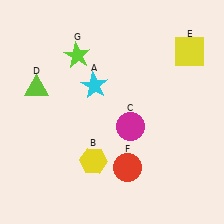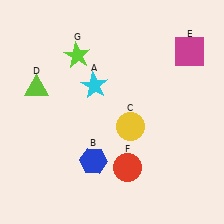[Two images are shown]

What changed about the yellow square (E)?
In Image 1, E is yellow. In Image 2, it changed to magenta.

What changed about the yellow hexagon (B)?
In Image 1, B is yellow. In Image 2, it changed to blue.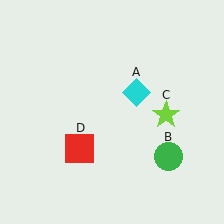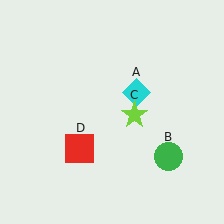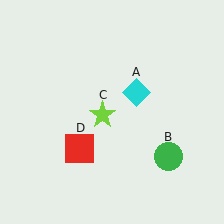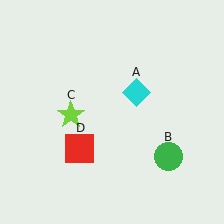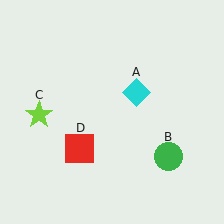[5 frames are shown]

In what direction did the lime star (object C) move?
The lime star (object C) moved left.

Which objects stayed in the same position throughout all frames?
Cyan diamond (object A) and green circle (object B) and red square (object D) remained stationary.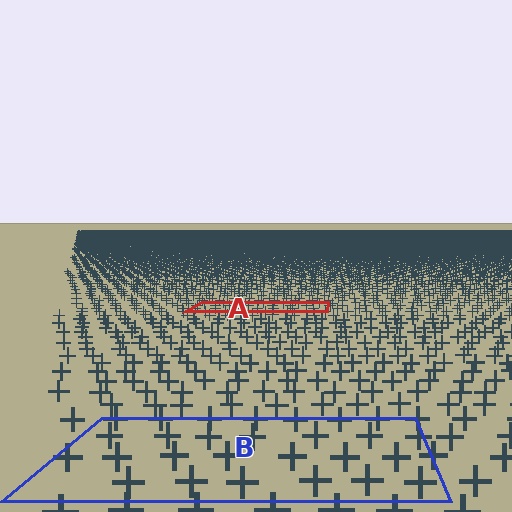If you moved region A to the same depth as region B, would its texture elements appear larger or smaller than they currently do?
They would appear larger. At a closer depth, the same texture elements are projected at a bigger on-screen size.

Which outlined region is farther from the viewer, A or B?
Region A is farther from the viewer — the texture elements inside it appear smaller and more densely packed.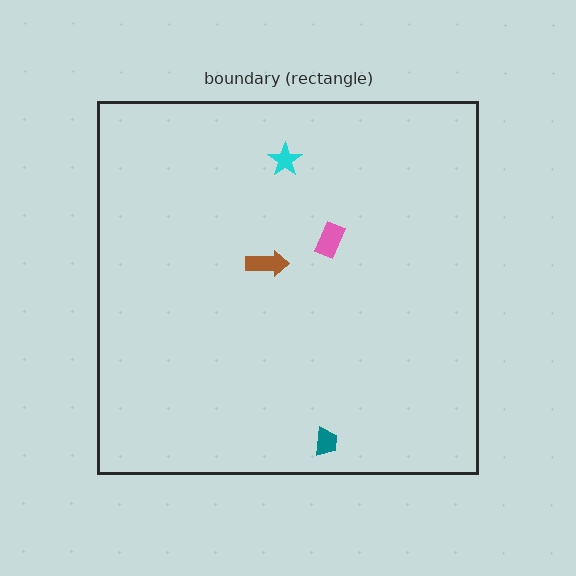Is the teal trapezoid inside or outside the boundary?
Inside.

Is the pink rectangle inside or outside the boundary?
Inside.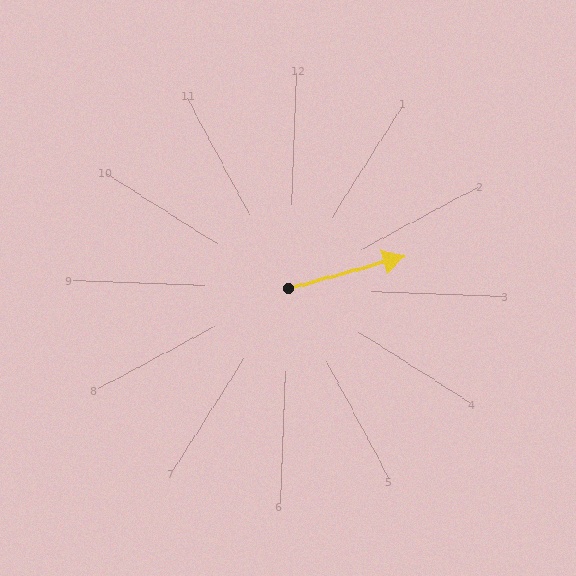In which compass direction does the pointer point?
East.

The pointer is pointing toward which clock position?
Roughly 2 o'clock.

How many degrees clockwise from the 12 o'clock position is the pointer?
Approximately 72 degrees.